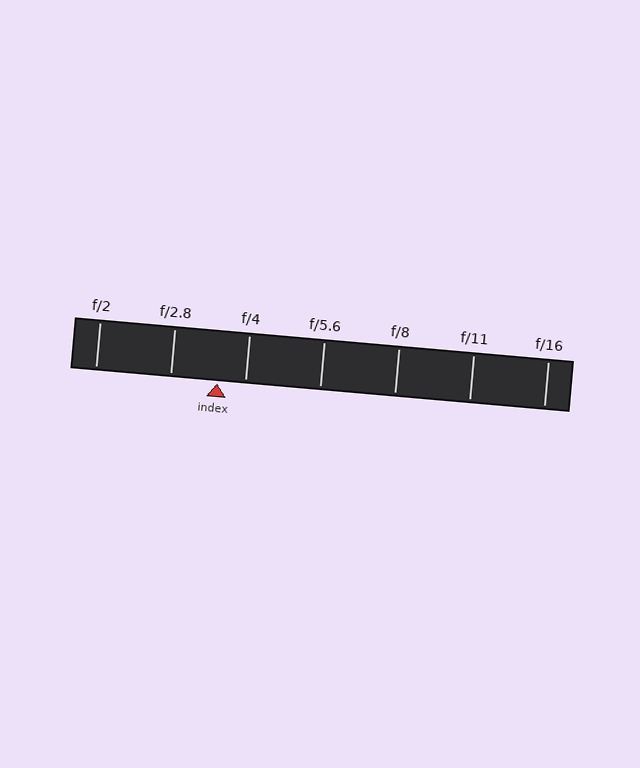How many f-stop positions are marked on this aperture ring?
There are 7 f-stop positions marked.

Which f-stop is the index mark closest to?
The index mark is closest to f/4.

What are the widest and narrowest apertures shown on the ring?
The widest aperture shown is f/2 and the narrowest is f/16.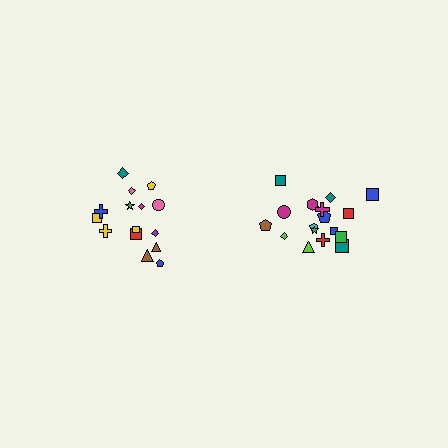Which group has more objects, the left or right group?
The right group.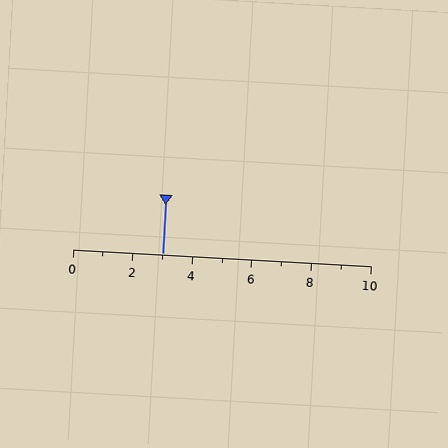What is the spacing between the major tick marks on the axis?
The major ticks are spaced 2 apart.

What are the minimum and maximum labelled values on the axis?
The axis runs from 0 to 10.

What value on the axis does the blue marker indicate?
The marker indicates approximately 3.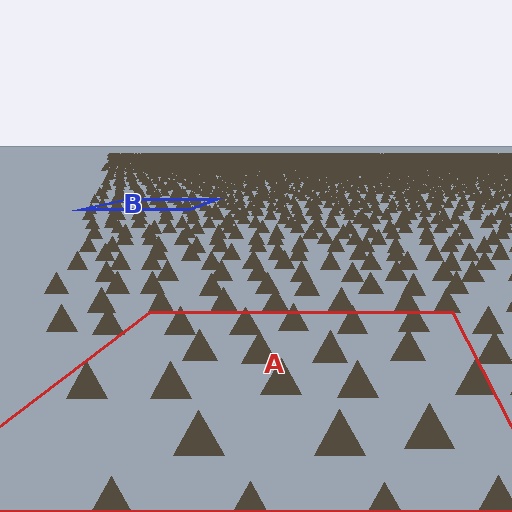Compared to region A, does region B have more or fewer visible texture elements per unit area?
Region B has more texture elements per unit area — they are packed more densely because it is farther away.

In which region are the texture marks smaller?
The texture marks are smaller in region B, because it is farther away.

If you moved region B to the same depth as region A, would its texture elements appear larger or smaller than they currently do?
They would appear larger. At a closer depth, the same texture elements are projected at a bigger on-screen size.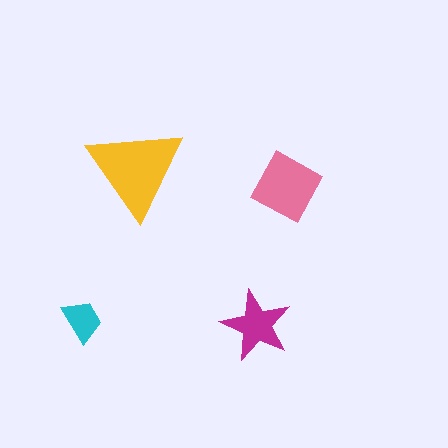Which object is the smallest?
The cyan trapezoid.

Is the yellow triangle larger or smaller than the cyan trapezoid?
Larger.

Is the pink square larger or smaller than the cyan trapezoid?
Larger.